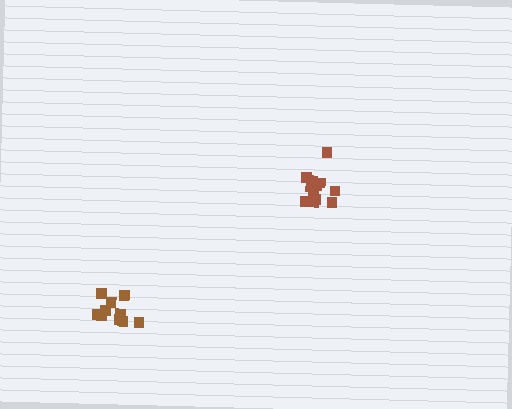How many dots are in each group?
Group 1: 12 dots, Group 2: 11 dots (23 total).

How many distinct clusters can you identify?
There are 2 distinct clusters.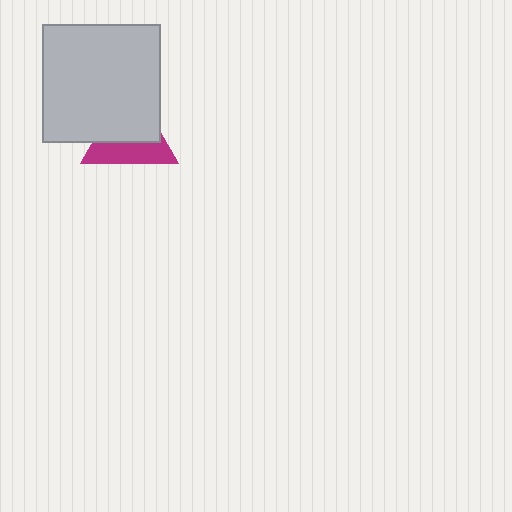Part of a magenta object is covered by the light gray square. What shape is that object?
It is a triangle.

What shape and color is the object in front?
The object in front is a light gray square.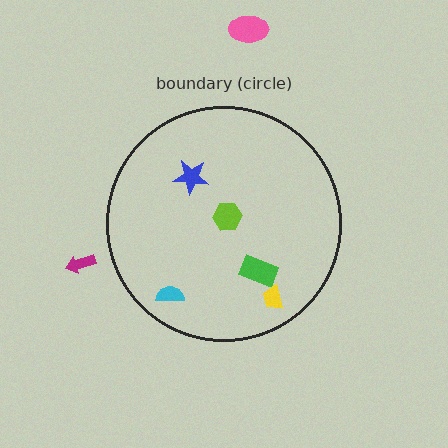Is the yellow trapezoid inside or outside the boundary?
Inside.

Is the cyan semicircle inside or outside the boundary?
Inside.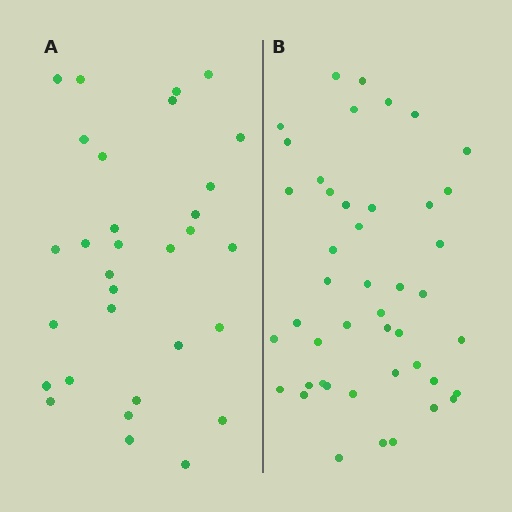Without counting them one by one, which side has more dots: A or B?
Region B (the right region) has more dots.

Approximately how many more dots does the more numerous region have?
Region B has approximately 15 more dots than region A.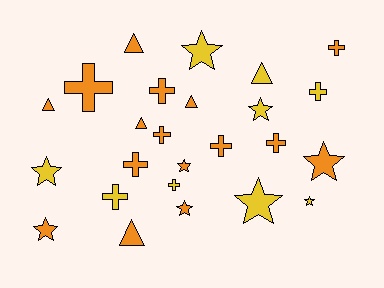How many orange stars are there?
There are 4 orange stars.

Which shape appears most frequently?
Cross, with 10 objects.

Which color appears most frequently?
Orange, with 16 objects.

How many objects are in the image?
There are 25 objects.